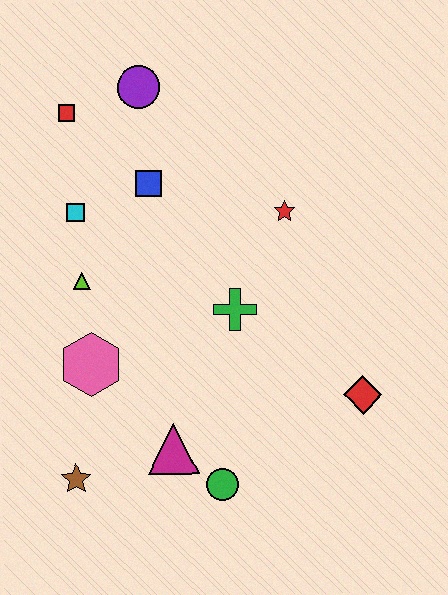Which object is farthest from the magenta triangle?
The purple circle is farthest from the magenta triangle.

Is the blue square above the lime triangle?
Yes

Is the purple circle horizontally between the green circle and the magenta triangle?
No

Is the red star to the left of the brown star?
No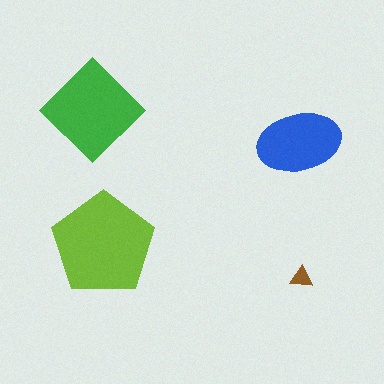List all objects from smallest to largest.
The brown triangle, the blue ellipse, the green diamond, the lime pentagon.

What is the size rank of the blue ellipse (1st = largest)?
3rd.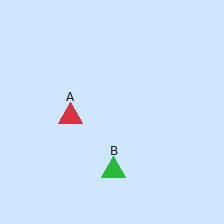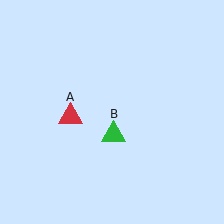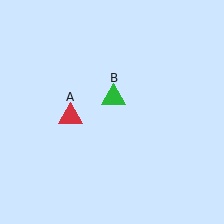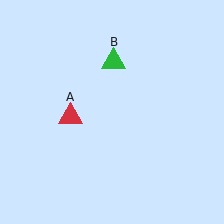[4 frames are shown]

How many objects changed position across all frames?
1 object changed position: green triangle (object B).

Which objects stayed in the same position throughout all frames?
Red triangle (object A) remained stationary.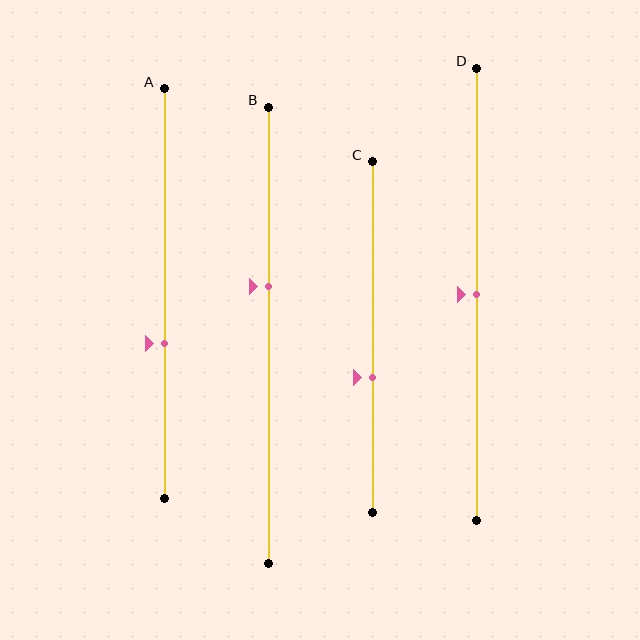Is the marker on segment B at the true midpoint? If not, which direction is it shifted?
No, the marker on segment B is shifted upward by about 11% of the segment length.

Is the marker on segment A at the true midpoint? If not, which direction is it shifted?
No, the marker on segment A is shifted downward by about 12% of the segment length.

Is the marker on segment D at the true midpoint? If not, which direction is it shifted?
Yes, the marker on segment D is at the true midpoint.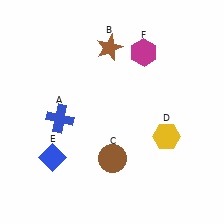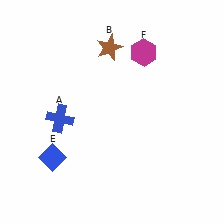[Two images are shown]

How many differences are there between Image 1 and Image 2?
There are 2 differences between the two images.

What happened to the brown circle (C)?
The brown circle (C) was removed in Image 2. It was in the bottom-right area of Image 1.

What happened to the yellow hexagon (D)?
The yellow hexagon (D) was removed in Image 2. It was in the bottom-right area of Image 1.